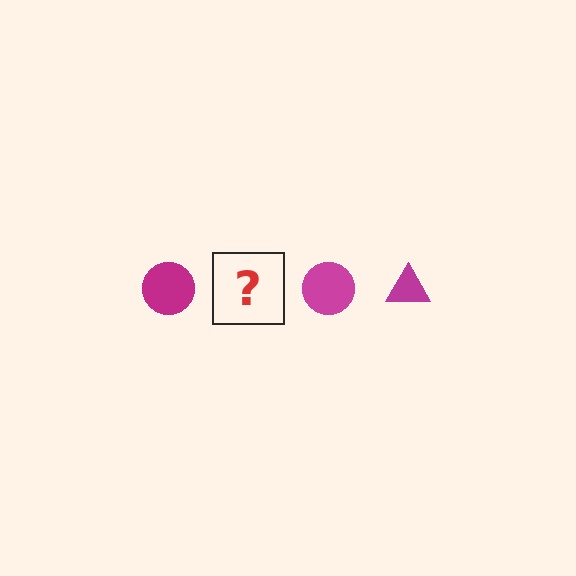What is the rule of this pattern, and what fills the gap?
The rule is that the pattern cycles through circle, triangle shapes in magenta. The gap should be filled with a magenta triangle.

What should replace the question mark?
The question mark should be replaced with a magenta triangle.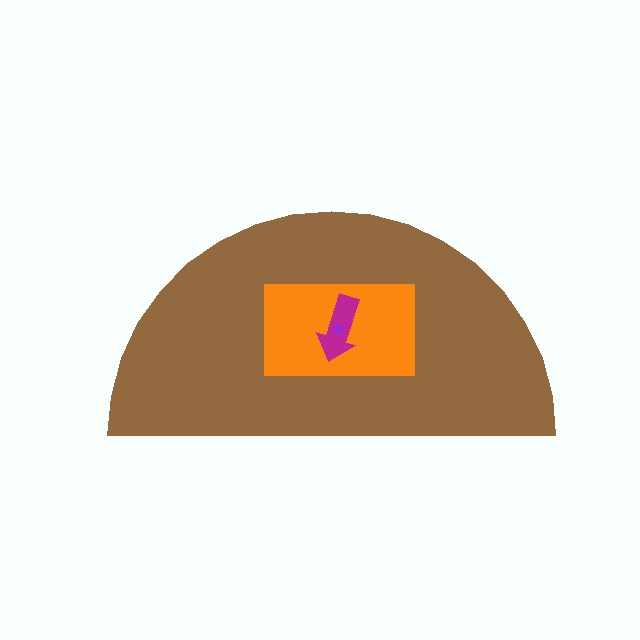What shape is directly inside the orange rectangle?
The magenta arrow.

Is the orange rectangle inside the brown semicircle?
Yes.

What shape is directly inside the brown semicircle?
The orange rectangle.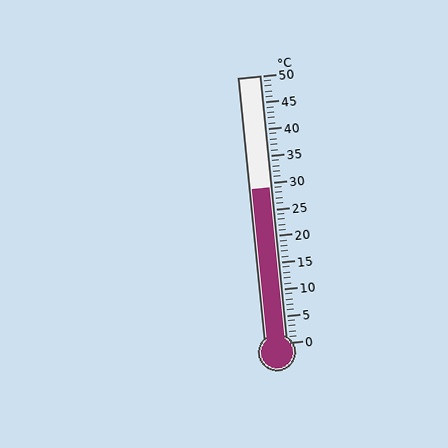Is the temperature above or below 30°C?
The temperature is below 30°C.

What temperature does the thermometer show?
The thermometer shows approximately 29°C.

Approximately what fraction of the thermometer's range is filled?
The thermometer is filled to approximately 60% of its range.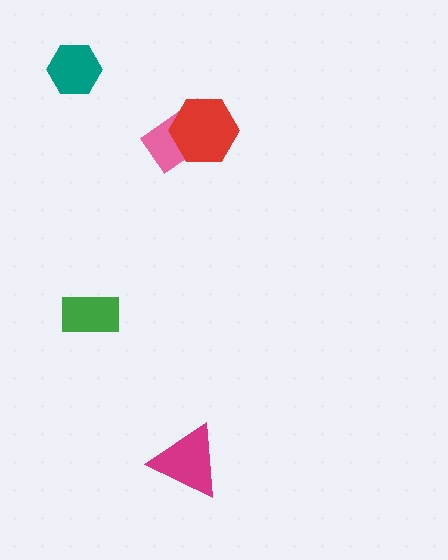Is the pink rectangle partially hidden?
Yes, it is partially covered by another shape.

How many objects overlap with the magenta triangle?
0 objects overlap with the magenta triangle.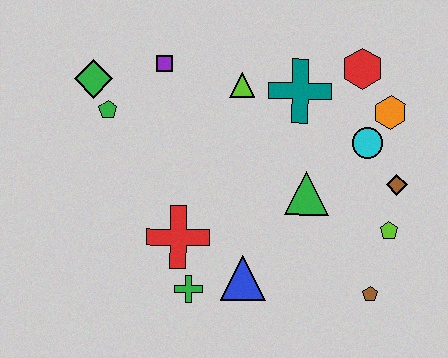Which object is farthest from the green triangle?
The green diamond is farthest from the green triangle.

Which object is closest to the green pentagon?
The green diamond is closest to the green pentagon.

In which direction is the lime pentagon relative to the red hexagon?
The lime pentagon is below the red hexagon.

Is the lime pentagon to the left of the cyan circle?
No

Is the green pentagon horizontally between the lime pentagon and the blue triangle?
No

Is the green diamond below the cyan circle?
No